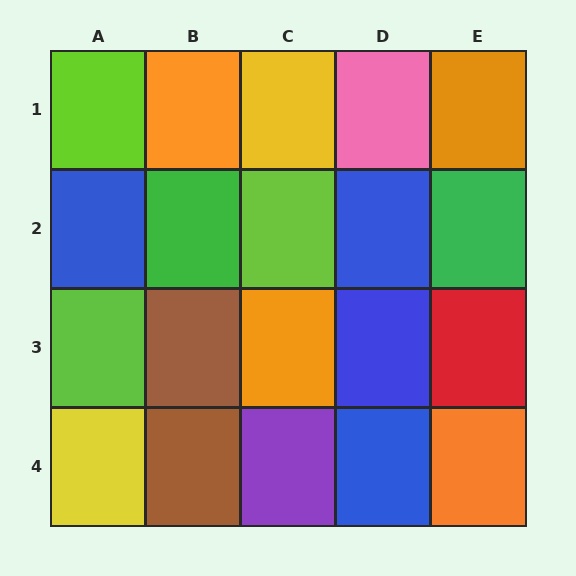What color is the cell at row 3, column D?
Blue.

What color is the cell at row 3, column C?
Orange.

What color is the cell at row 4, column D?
Blue.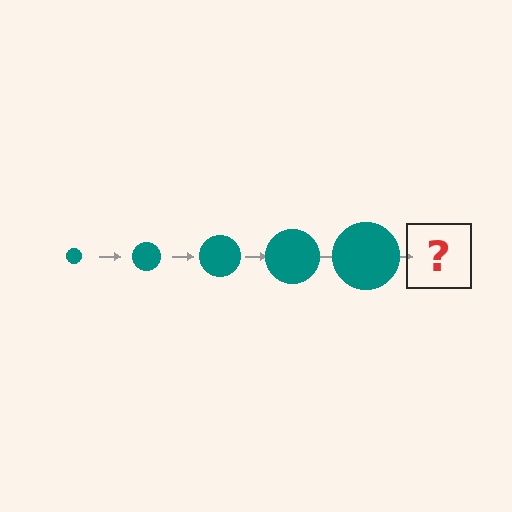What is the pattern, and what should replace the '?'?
The pattern is that the circle gets progressively larger each step. The '?' should be a teal circle, larger than the previous one.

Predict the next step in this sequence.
The next step is a teal circle, larger than the previous one.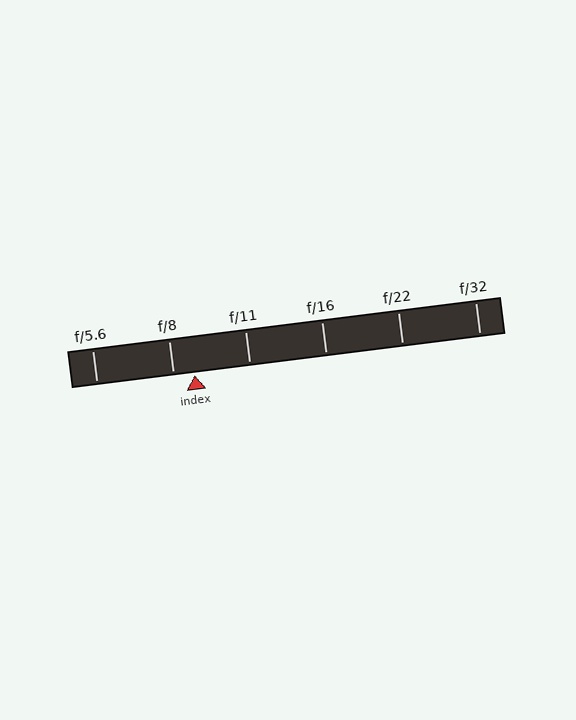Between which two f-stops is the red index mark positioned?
The index mark is between f/8 and f/11.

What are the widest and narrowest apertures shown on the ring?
The widest aperture shown is f/5.6 and the narrowest is f/32.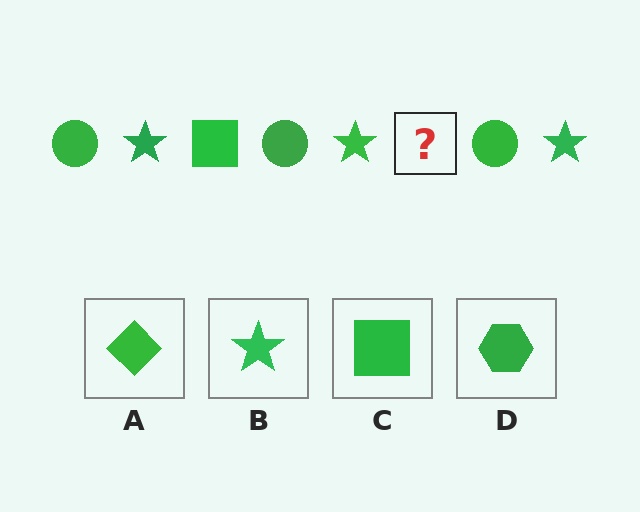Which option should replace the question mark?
Option C.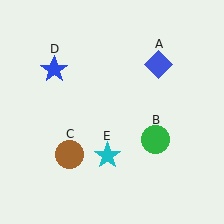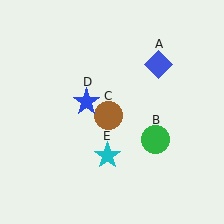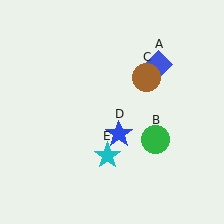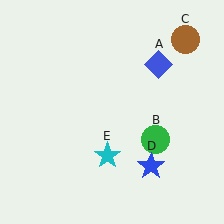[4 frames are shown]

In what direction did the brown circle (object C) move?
The brown circle (object C) moved up and to the right.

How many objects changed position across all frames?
2 objects changed position: brown circle (object C), blue star (object D).